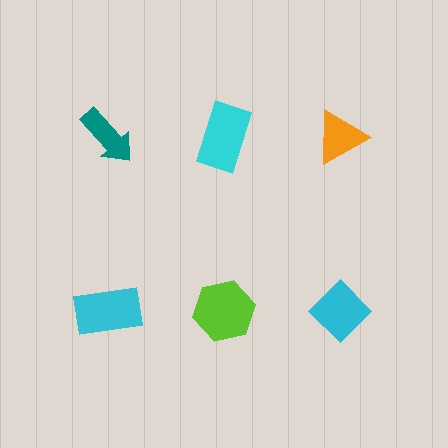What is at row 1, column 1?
A teal arrow.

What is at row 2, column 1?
A cyan rectangle.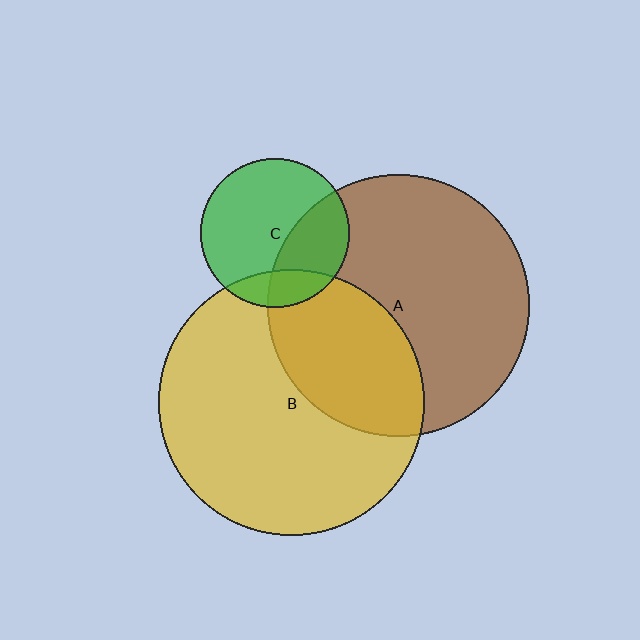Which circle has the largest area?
Circle B (yellow).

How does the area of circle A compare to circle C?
Approximately 3.1 times.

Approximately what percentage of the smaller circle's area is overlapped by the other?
Approximately 35%.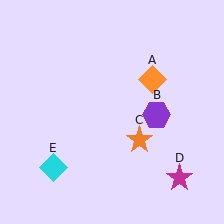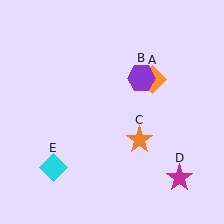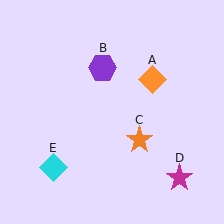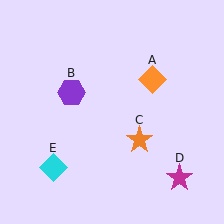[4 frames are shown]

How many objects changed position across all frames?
1 object changed position: purple hexagon (object B).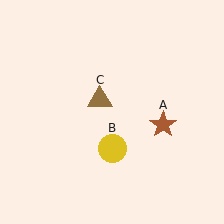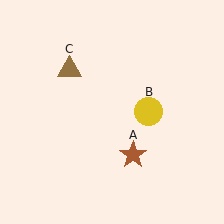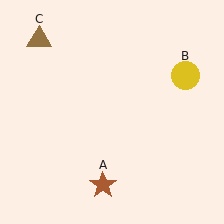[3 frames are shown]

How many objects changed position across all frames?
3 objects changed position: brown star (object A), yellow circle (object B), brown triangle (object C).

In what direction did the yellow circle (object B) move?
The yellow circle (object B) moved up and to the right.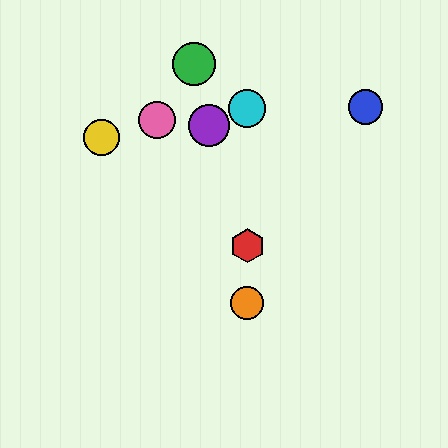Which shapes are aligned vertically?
The red hexagon, the orange circle, the cyan circle are aligned vertically.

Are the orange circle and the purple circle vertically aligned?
No, the orange circle is at x≈247 and the purple circle is at x≈209.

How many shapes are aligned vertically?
3 shapes (the red hexagon, the orange circle, the cyan circle) are aligned vertically.